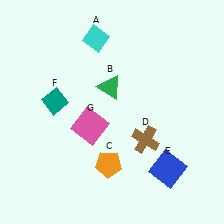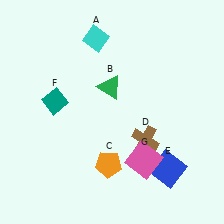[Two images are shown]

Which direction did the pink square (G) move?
The pink square (G) moved right.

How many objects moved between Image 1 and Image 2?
1 object moved between the two images.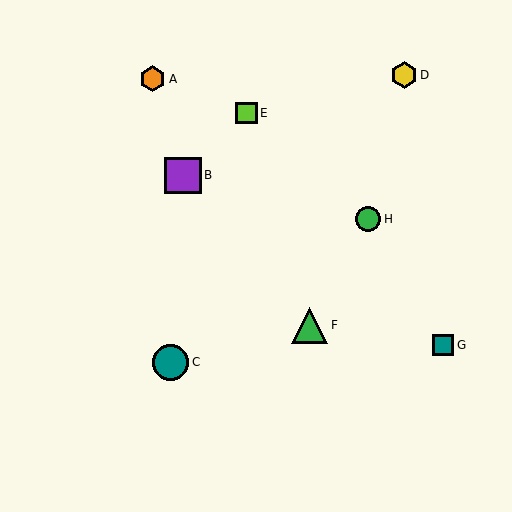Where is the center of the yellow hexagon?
The center of the yellow hexagon is at (404, 75).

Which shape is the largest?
The green triangle (labeled F) is the largest.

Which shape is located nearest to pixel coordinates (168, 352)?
The teal circle (labeled C) at (170, 362) is nearest to that location.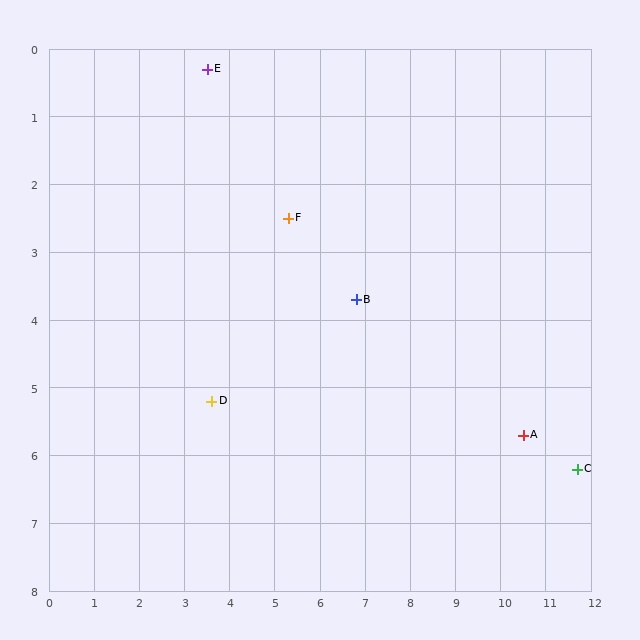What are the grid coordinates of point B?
Point B is at approximately (6.8, 3.7).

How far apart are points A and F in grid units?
Points A and F are about 6.1 grid units apart.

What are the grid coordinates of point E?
Point E is at approximately (3.5, 0.3).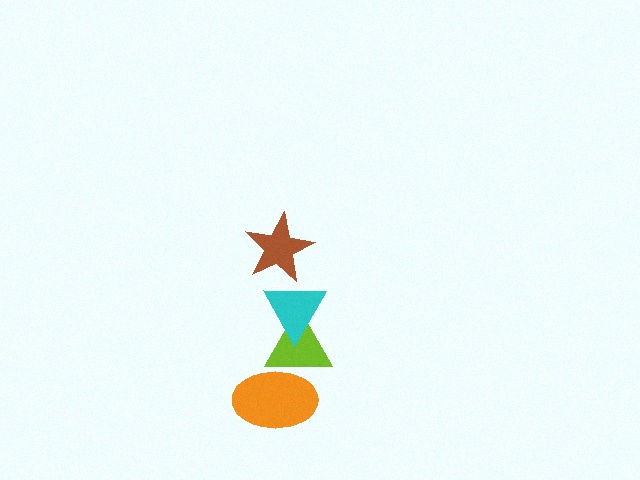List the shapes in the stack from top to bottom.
From top to bottom: the brown star, the cyan triangle, the lime triangle, the orange ellipse.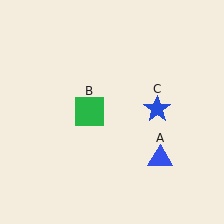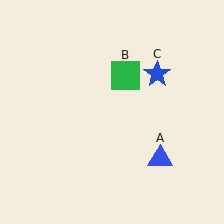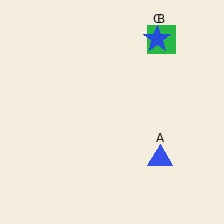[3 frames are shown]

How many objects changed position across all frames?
2 objects changed position: green square (object B), blue star (object C).